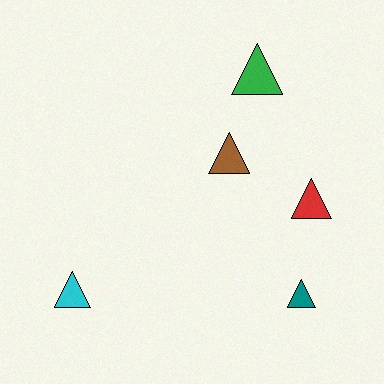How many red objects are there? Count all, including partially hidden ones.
There is 1 red object.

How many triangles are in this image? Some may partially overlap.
There are 5 triangles.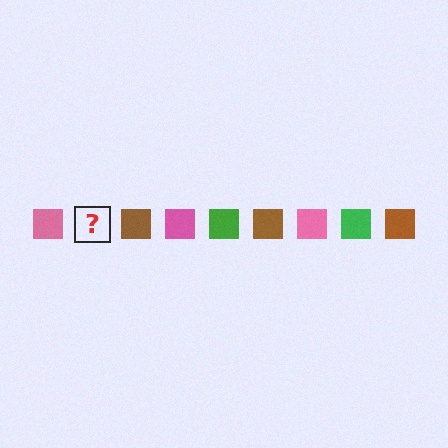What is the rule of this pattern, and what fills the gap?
The rule is that the pattern cycles through pink, green, brown squares. The gap should be filled with a green square.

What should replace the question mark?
The question mark should be replaced with a green square.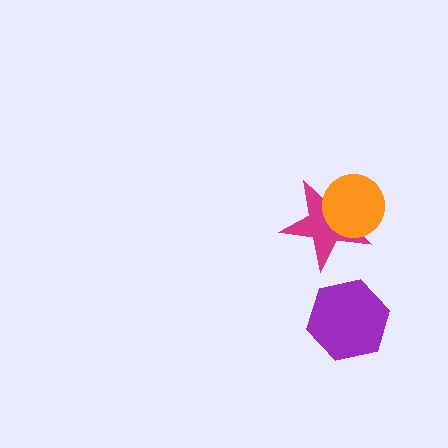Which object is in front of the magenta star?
The orange circle is in front of the magenta star.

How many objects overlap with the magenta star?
1 object overlaps with the magenta star.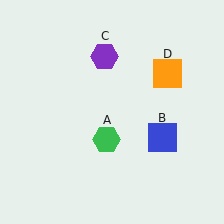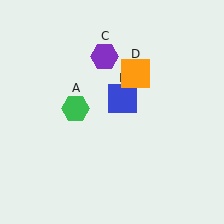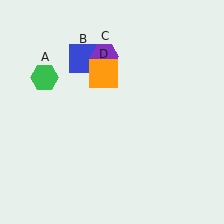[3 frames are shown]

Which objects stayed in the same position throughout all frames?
Purple hexagon (object C) remained stationary.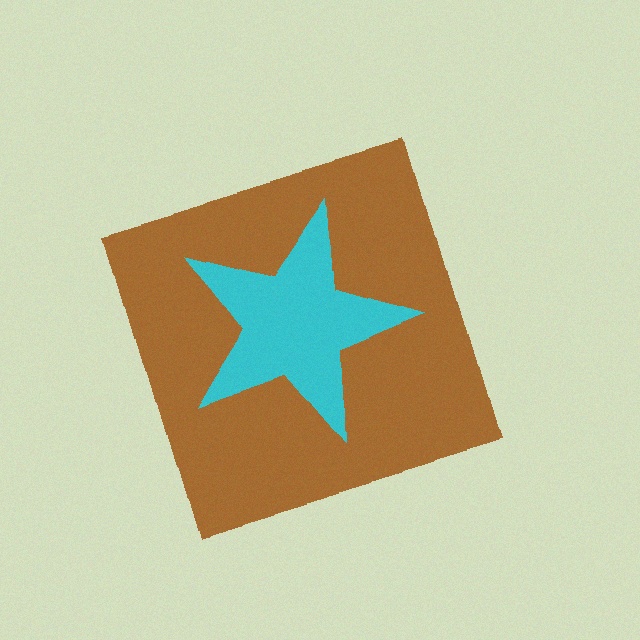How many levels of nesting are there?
2.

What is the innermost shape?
The cyan star.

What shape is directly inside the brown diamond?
The cyan star.